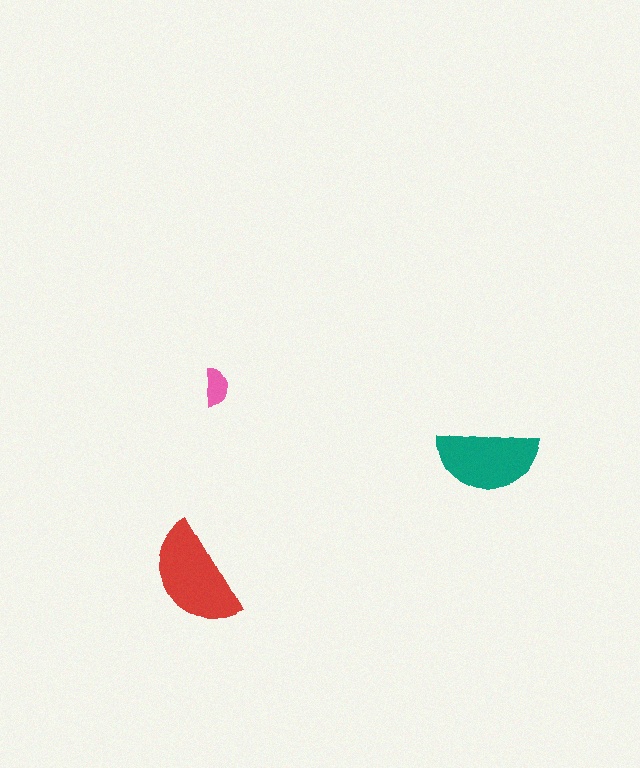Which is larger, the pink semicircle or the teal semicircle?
The teal one.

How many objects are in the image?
There are 3 objects in the image.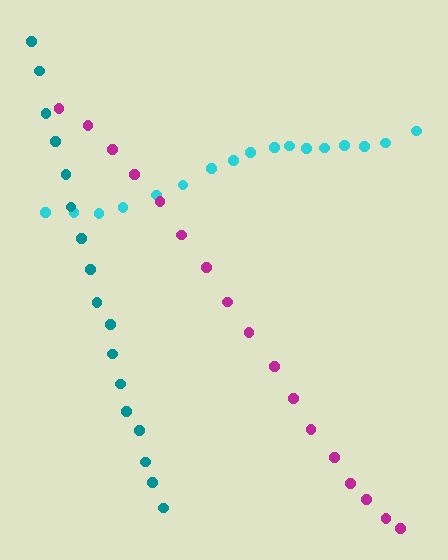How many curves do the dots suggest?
There are 3 distinct paths.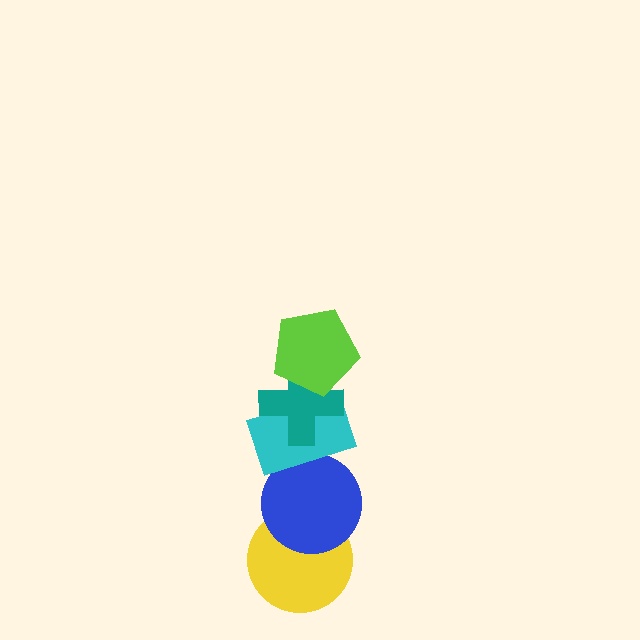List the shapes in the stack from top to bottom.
From top to bottom: the lime pentagon, the teal cross, the cyan rectangle, the blue circle, the yellow circle.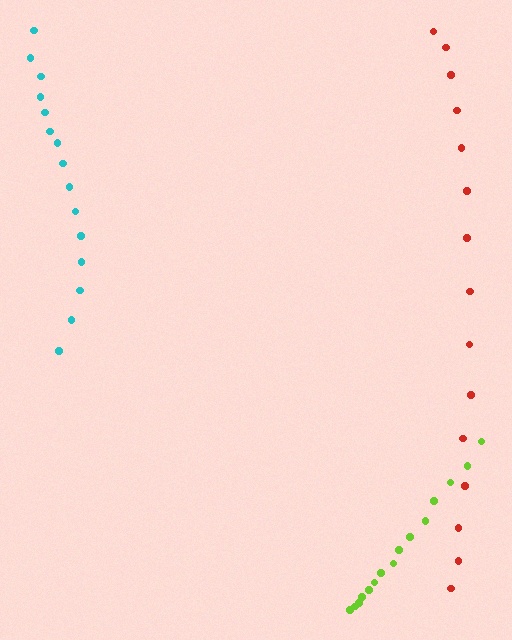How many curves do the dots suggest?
There are 3 distinct paths.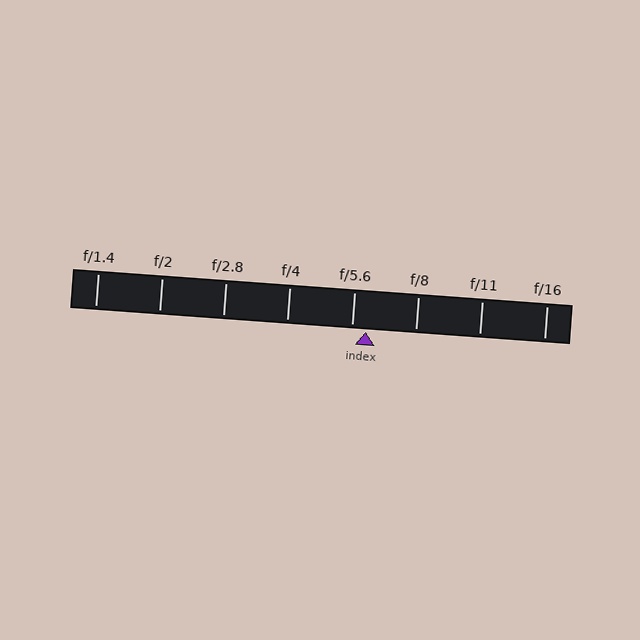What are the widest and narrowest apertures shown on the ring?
The widest aperture shown is f/1.4 and the narrowest is f/16.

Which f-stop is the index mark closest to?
The index mark is closest to f/5.6.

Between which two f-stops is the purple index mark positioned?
The index mark is between f/5.6 and f/8.